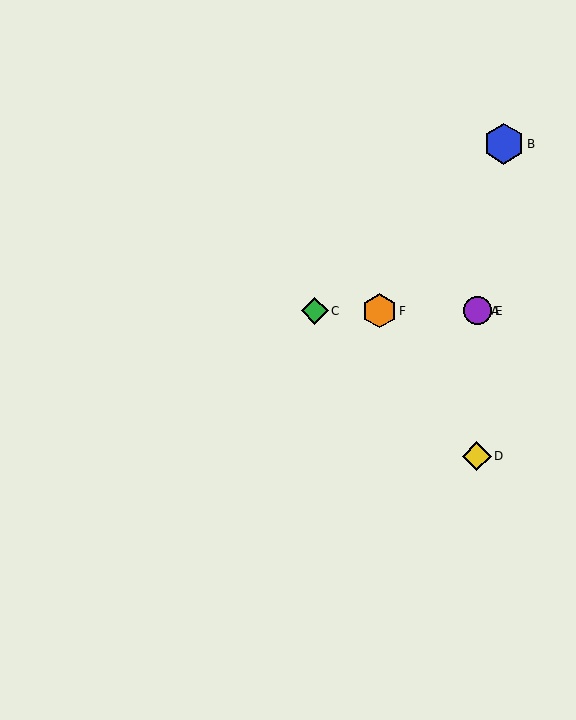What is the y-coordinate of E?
Object E is at y≈311.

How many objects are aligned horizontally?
4 objects (A, C, E, F) are aligned horizontally.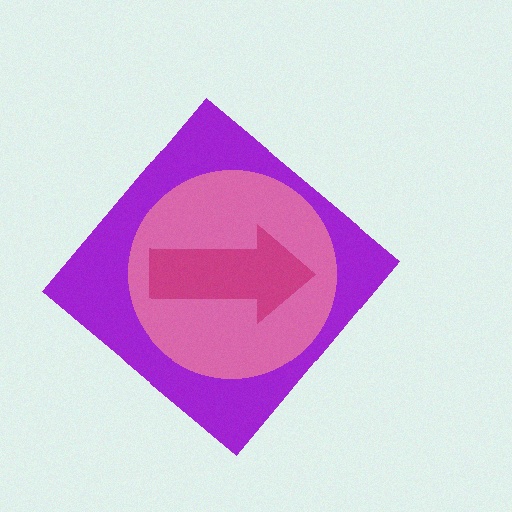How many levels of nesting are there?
3.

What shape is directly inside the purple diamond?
The pink circle.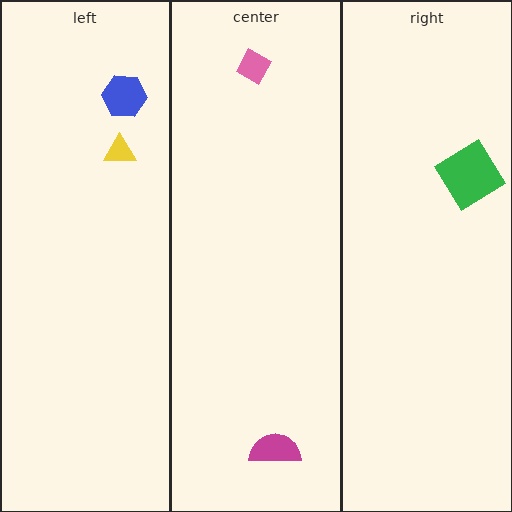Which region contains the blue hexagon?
The left region.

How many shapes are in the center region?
2.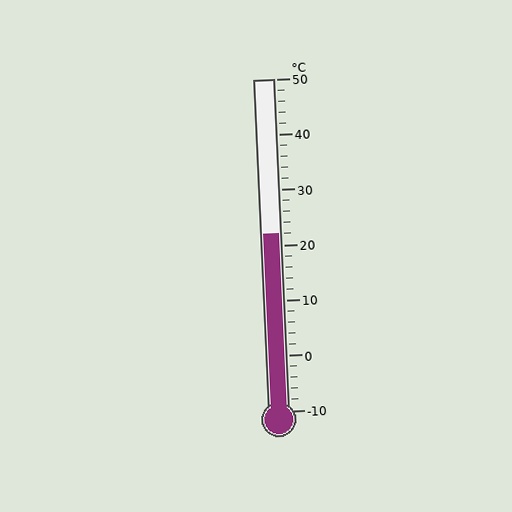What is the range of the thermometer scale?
The thermometer scale ranges from -10°C to 50°C.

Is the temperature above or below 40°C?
The temperature is below 40°C.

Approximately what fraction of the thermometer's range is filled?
The thermometer is filled to approximately 55% of its range.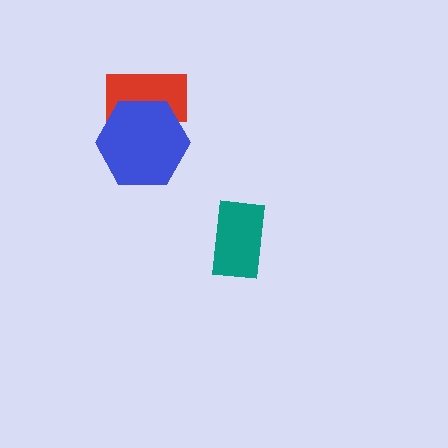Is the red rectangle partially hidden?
Yes, it is partially covered by another shape.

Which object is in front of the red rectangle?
The blue hexagon is in front of the red rectangle.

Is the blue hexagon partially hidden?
No, no other shape covers it.